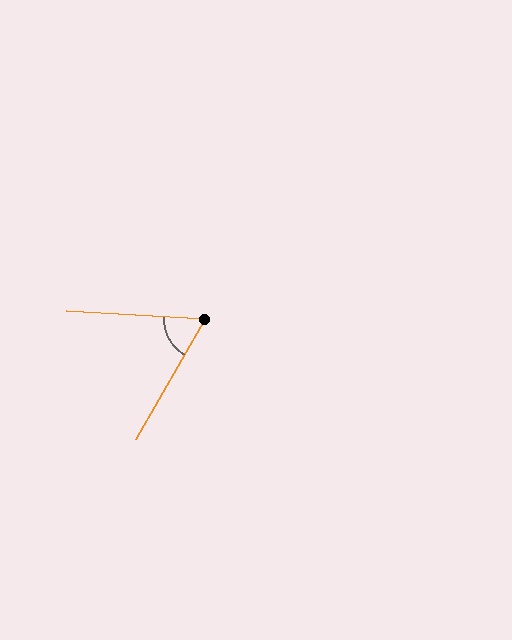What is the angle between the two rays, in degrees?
Approximately 63 degrees.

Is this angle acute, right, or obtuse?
It is acute.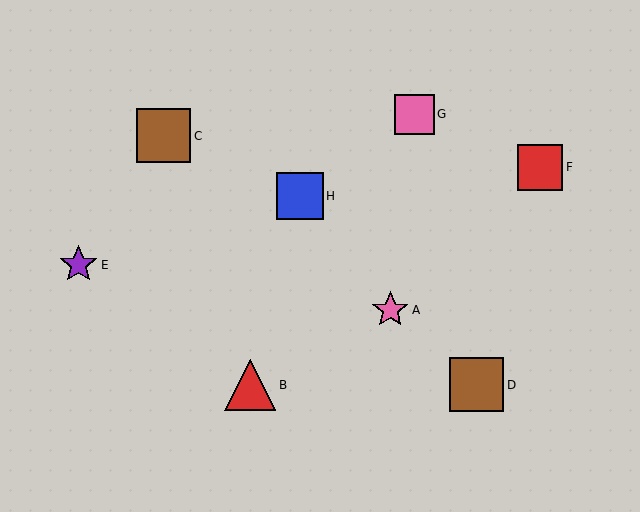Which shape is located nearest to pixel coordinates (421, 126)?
The pink square (labeled G) at (414, 114) is nearest to that location.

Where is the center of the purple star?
The center of the purple star is at (79, 265).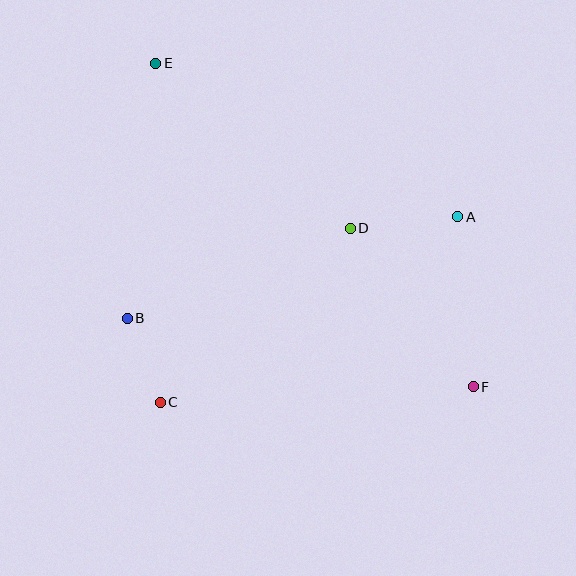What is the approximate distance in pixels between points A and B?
The distance between A and B is approximately 345 pixels.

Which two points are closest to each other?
Points B and C are closest to each other.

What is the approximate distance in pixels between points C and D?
The distance between C and D is approximately 258 pixels.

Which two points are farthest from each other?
Points E and F are farthest from each other.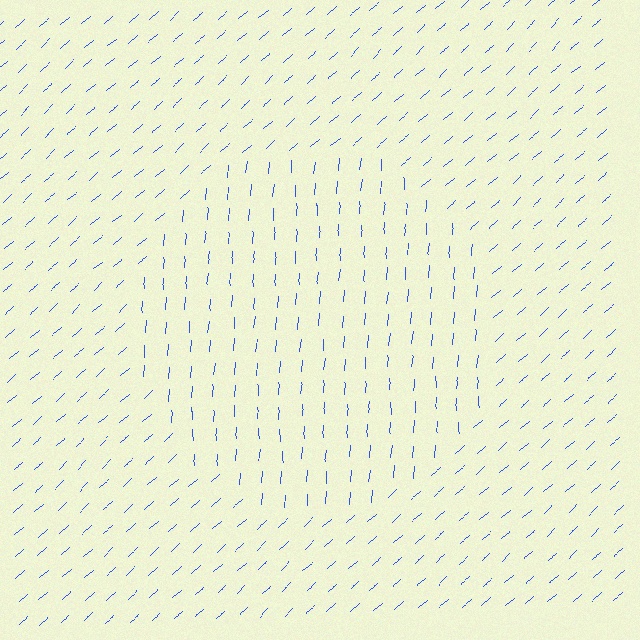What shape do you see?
I see a circle.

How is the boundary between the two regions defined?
The boundary is defined purely by a change in line orientation (approximately 45 degrees difference). All lines are the same color and thickness.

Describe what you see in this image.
The image is filled with small blue line segments. A circle region in the image has lines oriented differently from the surrounding lines, creating a visible texture boundary.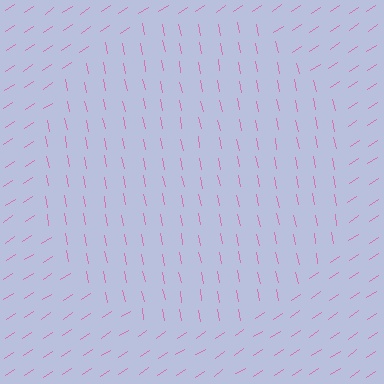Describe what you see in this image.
The image is filled with small pink line segments. A circle region in the image has lines oriented differently from the surrounding lines, creating a visible texture boundary.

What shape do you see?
I see a circle.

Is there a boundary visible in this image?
Yes, there is a texture boundary formed by a change in line orientation.